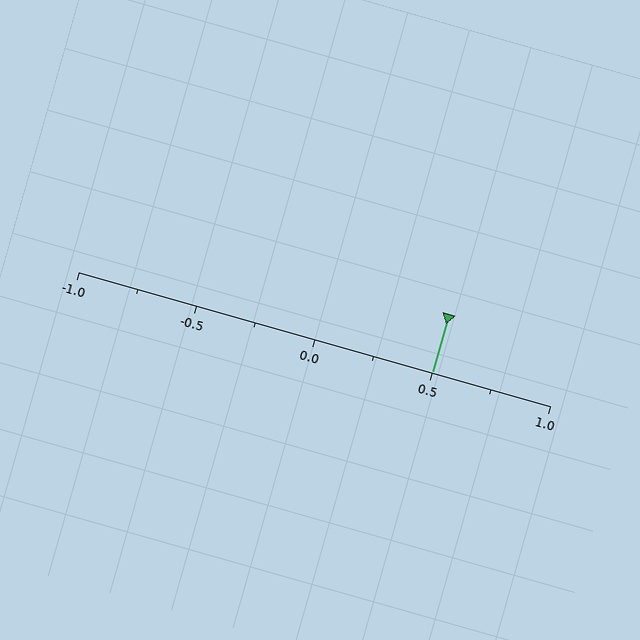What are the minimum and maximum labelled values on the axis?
The axis runs from -1.0 to 1.0.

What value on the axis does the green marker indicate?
The marker indicates approximately 0.5.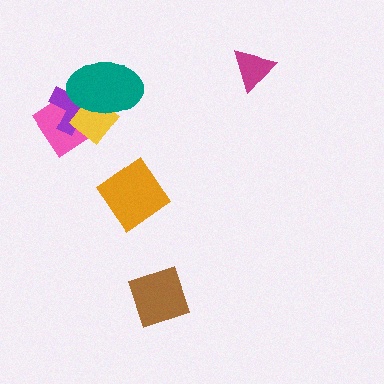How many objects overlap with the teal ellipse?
3 objects overlap with the teal ellipse.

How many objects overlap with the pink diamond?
3 objects overlap with the pink diamond.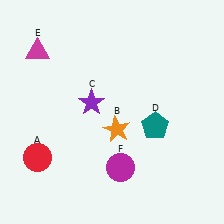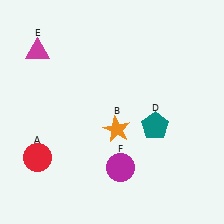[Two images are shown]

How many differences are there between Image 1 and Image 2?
There is 1 difference between the two images.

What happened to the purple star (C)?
The purple star (C) was removed in Image 2. It was in the top-left area of Image 1.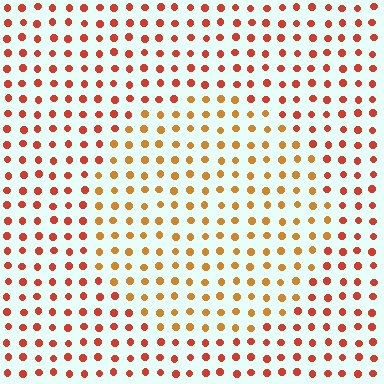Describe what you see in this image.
The image is filled with small red elements in a uniform arrangement. A circle-shaped region is visible where the elements are tinted to a slightly different hue, forming a subtle color boundary.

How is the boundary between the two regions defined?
The boundary is defined purely by a slight shift in hue (about 28 degrees). Spacing, size, and orientation are identical on both sides.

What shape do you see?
I see a circle.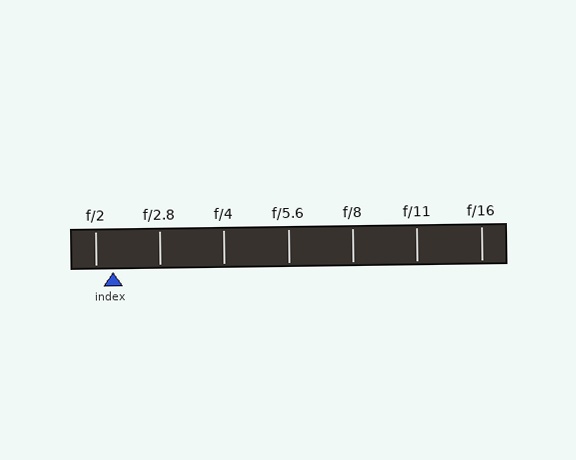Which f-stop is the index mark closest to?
The index mark is closest to f/2.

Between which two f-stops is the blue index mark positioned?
The index mark is between f/2 and f/2.8.